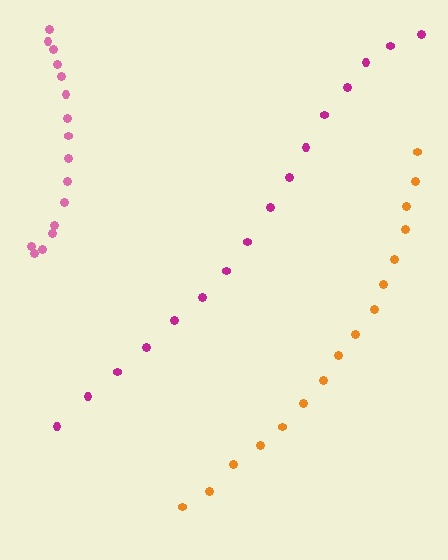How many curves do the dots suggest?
There are 3 distinct paths.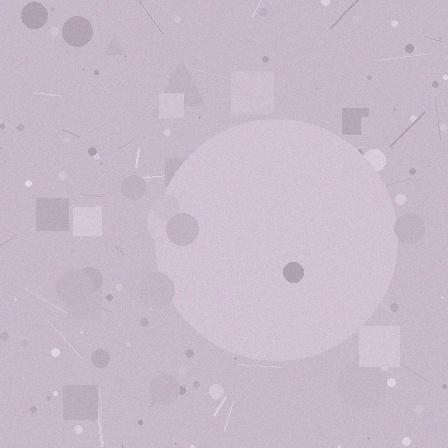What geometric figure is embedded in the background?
A circle is embedded in the background.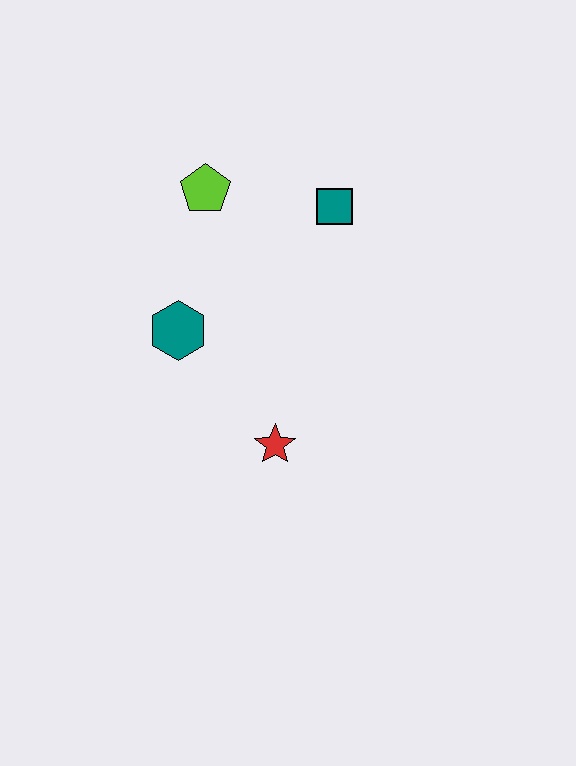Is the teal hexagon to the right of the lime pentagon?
No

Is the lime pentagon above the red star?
Yes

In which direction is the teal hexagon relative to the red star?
The teal hexagon is above the red star.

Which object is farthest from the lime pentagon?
The red star is farthest from the lime pentagon.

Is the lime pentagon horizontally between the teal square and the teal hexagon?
Yes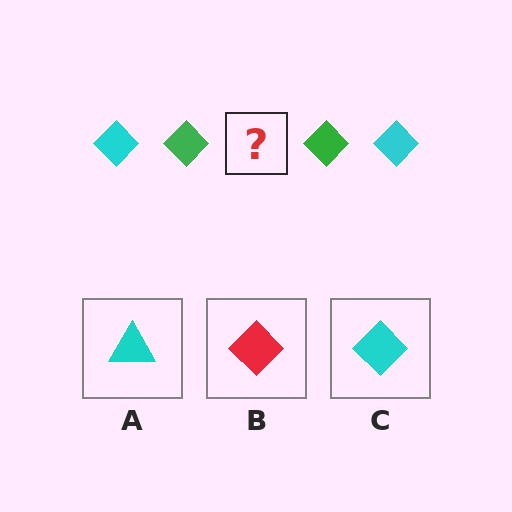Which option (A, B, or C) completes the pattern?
C.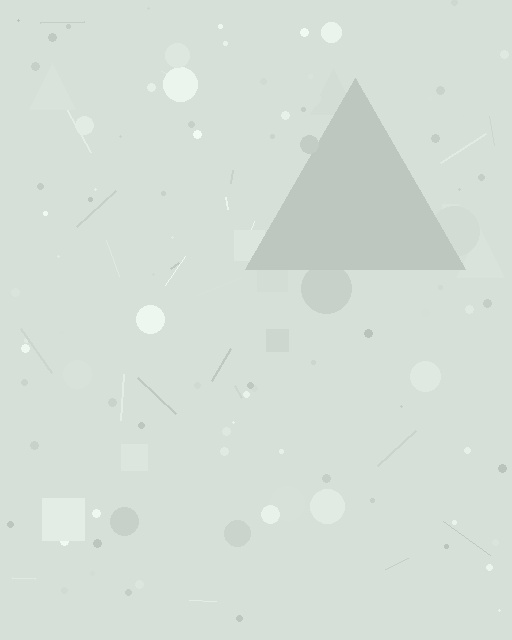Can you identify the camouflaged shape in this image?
The camouflaged shape is a triangle.